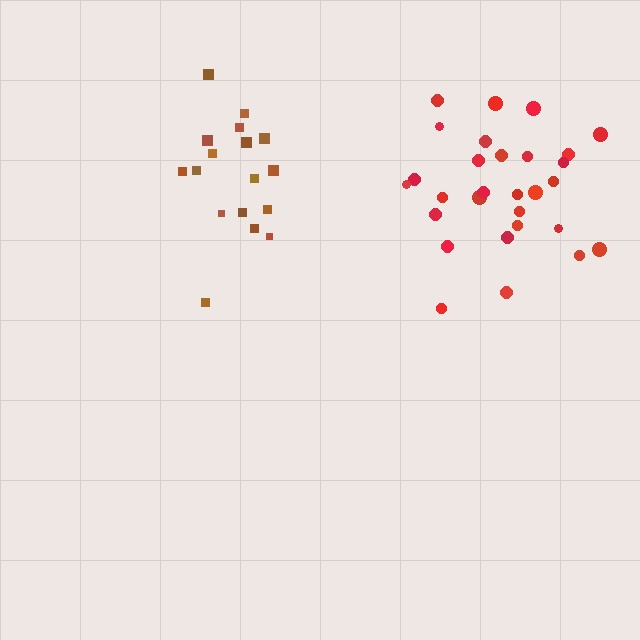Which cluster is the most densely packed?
Red.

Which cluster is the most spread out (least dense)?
Brown.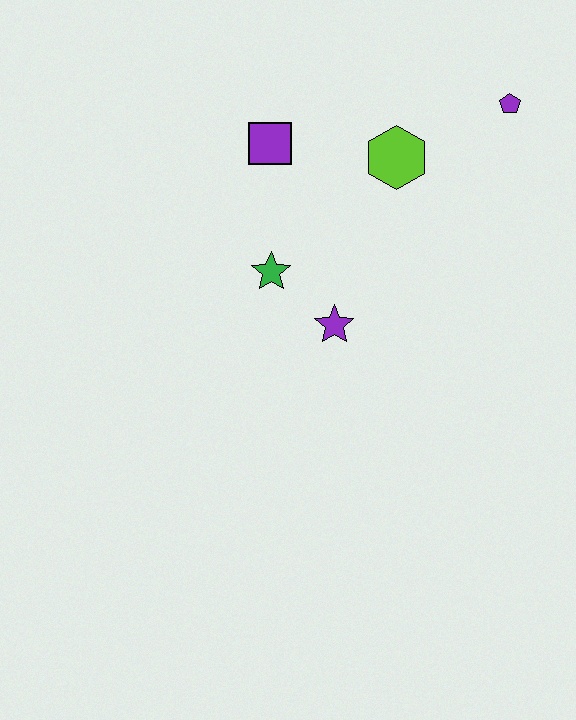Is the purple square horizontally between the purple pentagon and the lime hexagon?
No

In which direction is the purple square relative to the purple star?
The purple square is above the purple star.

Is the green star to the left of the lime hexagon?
Yes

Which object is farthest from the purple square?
The purple pentagon is farthest from the purple square.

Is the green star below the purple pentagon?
Yes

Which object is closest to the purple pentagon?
The lime hexagon is closest to the purple pentagon.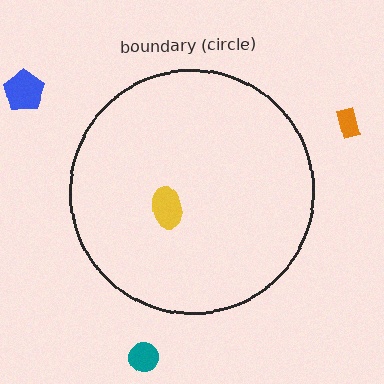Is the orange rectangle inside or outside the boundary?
Outside.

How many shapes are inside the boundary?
1 inside, 3 outside.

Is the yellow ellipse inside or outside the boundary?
Inside.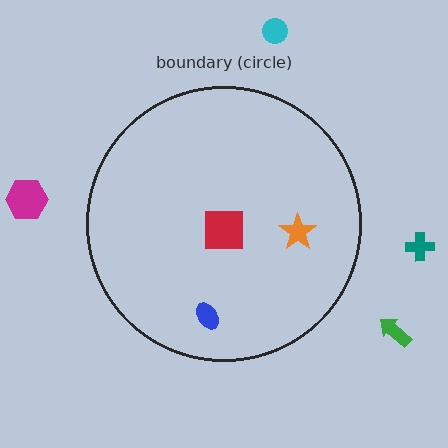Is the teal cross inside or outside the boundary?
Outside.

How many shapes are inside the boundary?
3 inside, 4 outside.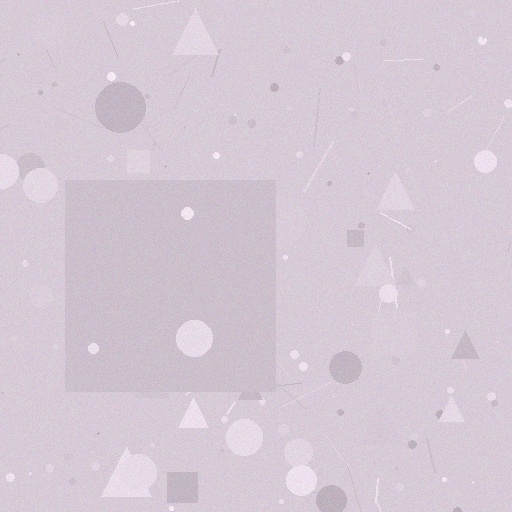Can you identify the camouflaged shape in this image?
The camouflaged shape is a square.